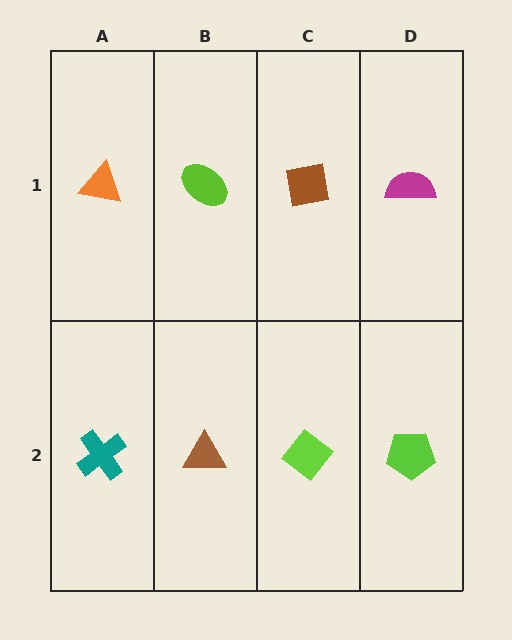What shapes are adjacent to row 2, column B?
A lime ellipse (row 1, column B), a teal cross (row 2, column A), a lime diamond (row 2, column C).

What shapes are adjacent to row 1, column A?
A teal cross (row 2, column A), a lime ellipse (row 1, column B).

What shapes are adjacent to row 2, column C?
A brown square (row 1, column C), a brown triangle (row 2, column B), a lime pentagon (row 2, column D).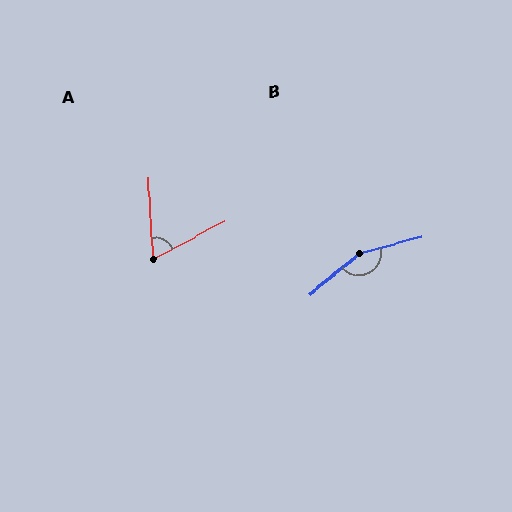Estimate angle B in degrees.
Approximately 156 degrees.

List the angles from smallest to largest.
A (65°), B (156°).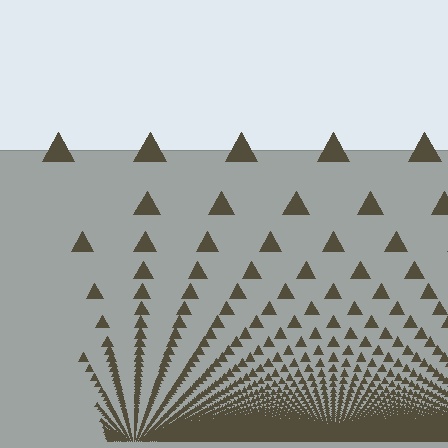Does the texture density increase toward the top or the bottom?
Density increases toward the bottom.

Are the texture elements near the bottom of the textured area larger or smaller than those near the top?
Smaller. The gradient is inverted — elements near the bottom are smaller and denser.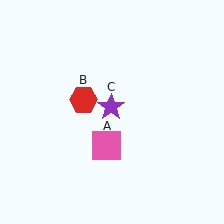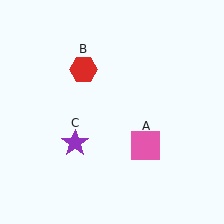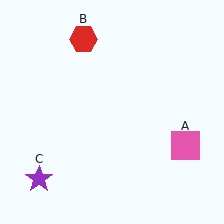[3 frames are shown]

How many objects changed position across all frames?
3 objects changed position: pink square (object A), red hexagon (object B), purple star (object C).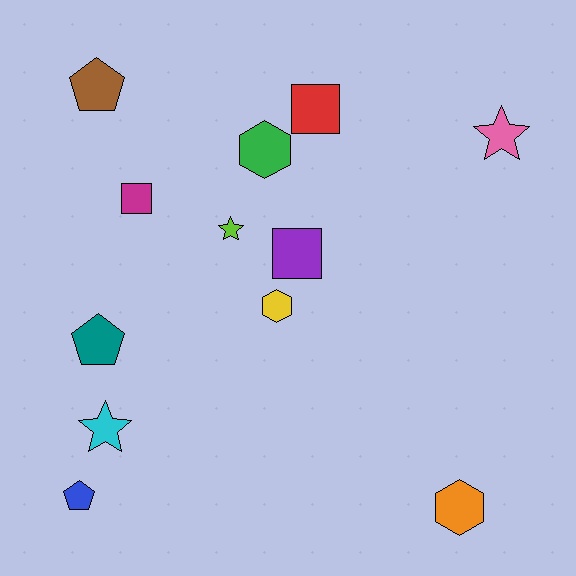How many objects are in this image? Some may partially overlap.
There are 12 objects.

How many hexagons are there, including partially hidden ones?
There are 3 hexagons.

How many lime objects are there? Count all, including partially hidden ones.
There is 1 lime object.